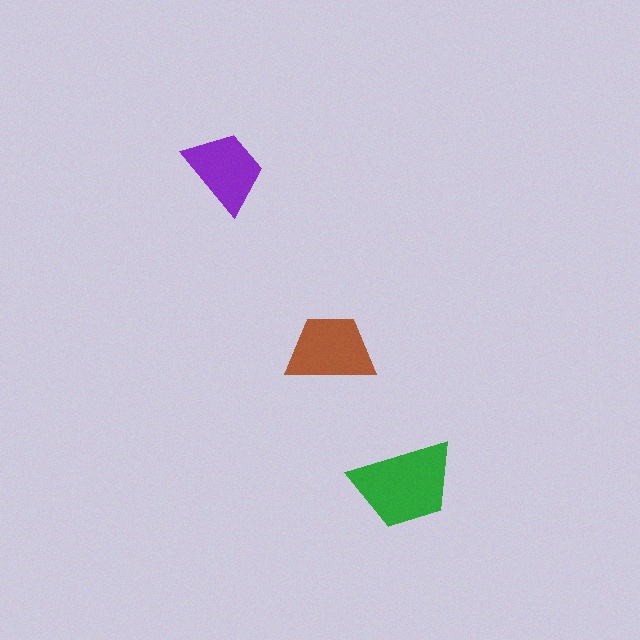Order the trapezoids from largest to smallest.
the green one, the brown one, the purple one.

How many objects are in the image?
There are 3 objects in the image.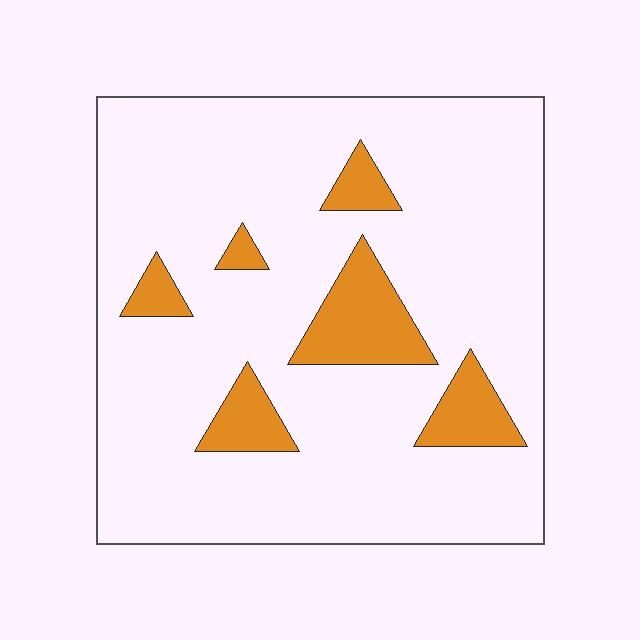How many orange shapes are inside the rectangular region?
6.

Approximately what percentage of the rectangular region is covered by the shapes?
Approximately 15%.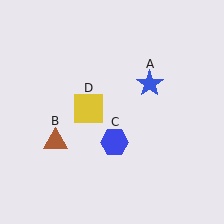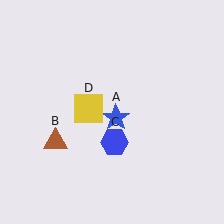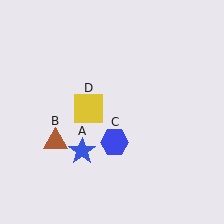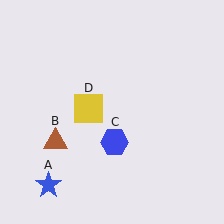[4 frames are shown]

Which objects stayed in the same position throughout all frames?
Brown triangle (object B) and blue hexagon (object C) and yellow square (object D) remained stationary.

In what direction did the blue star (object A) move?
The blue star (object A) moved down and to the left.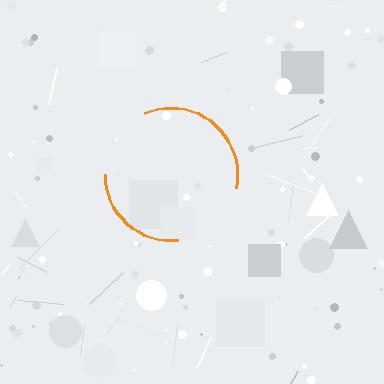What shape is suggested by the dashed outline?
The dashed outline suggests a circle.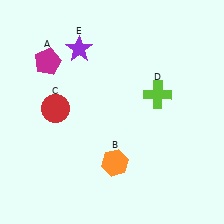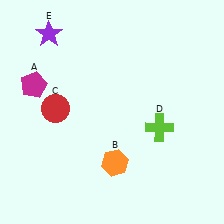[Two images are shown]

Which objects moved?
The objects that moved are: the magenta pentagon (A), the lime cross (D), the purple star (E).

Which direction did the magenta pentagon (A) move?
The magenta pentagon (A) moved down.